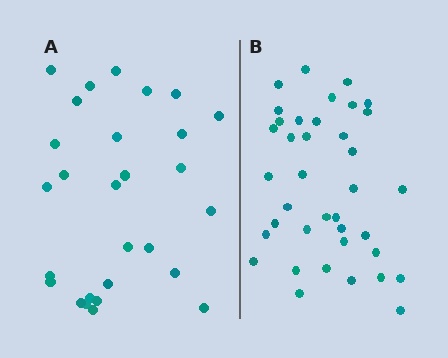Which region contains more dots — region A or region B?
Region B (the right region) has more dots.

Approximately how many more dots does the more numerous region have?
Region B has roughly 10 or so more dots than region A.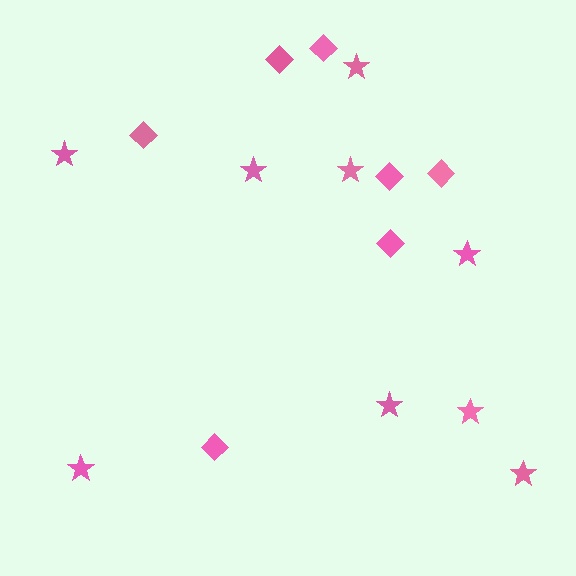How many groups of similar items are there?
There are 2 groups: one group of diamonds (7) and one group of stars (9).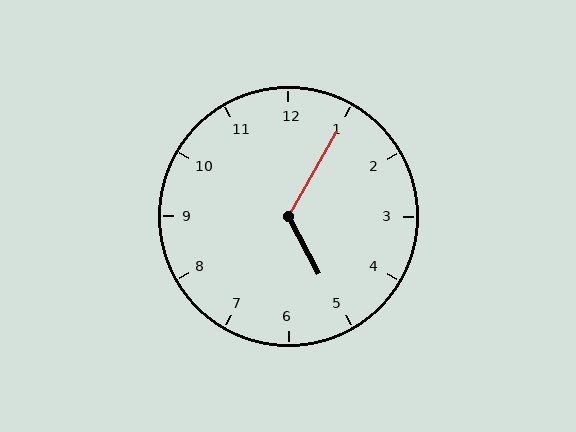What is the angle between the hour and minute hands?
Approximately 122 degrees.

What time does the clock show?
5:05.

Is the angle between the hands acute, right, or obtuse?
It is obtuse.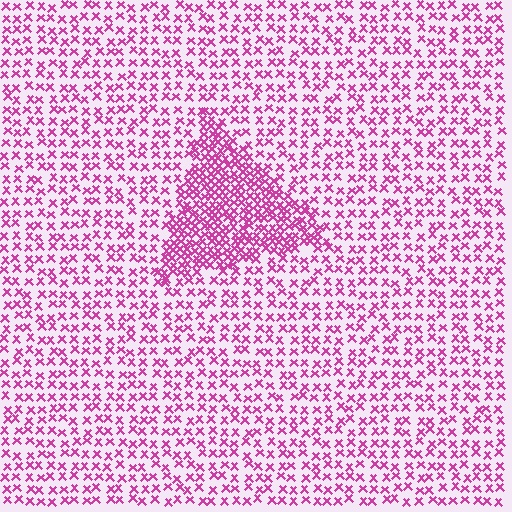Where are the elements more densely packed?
The elements are more densely packed inside the triangle boundary.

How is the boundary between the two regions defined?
The boundary is defined by a change in element density (approximately 2.2x ratio). All elements are the same color, size, and shape.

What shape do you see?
I see a triangle.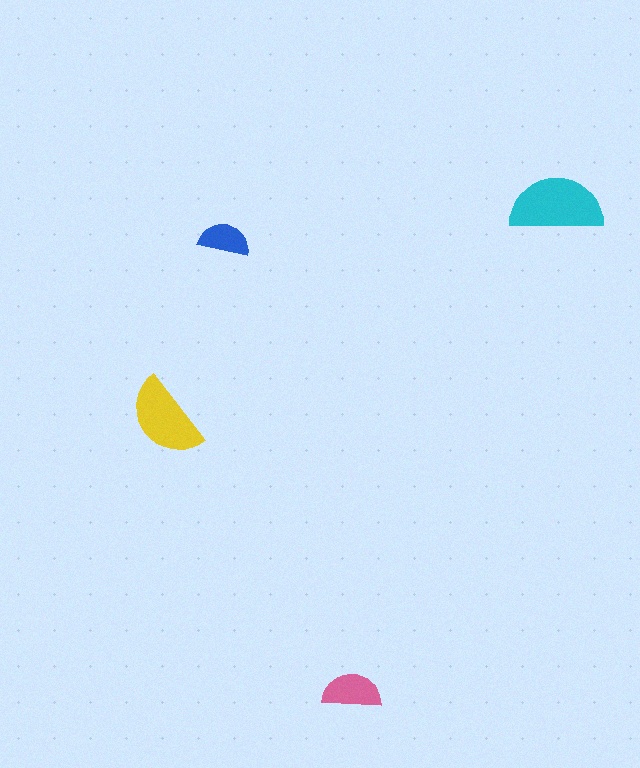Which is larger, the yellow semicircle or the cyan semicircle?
The cyan one.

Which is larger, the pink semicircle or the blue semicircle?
The pink one.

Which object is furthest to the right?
The cyan semicircle is rightmost.